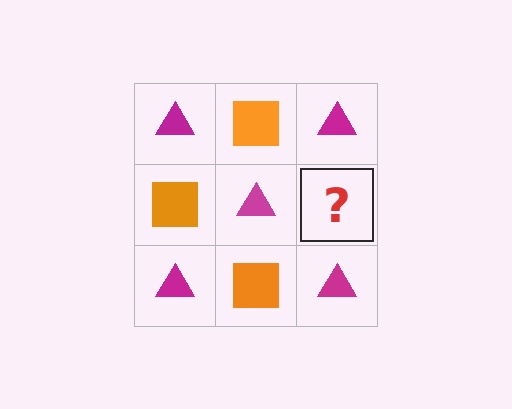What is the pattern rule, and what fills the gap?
The rule is that it alternates magenta triangle and orange square in a checkerboard pattern. The gap should be filled with an orange square.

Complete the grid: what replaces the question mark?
The question mark should be replaced with an orange square.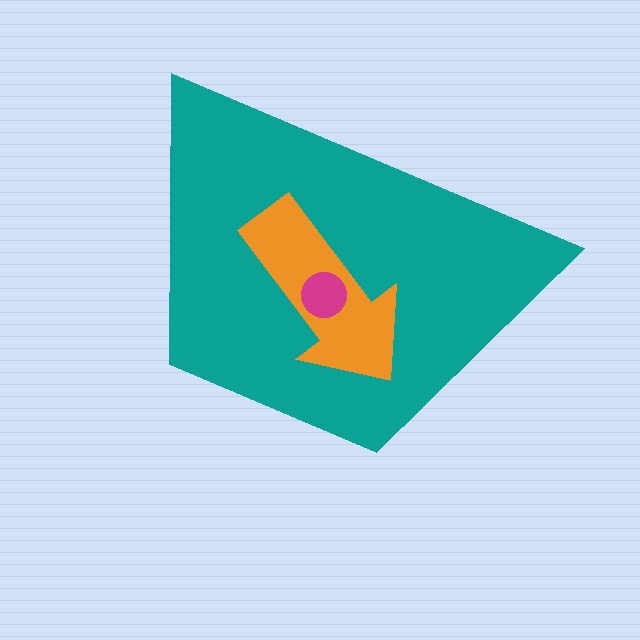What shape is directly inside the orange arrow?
The magenta circle.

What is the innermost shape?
The magenta circle.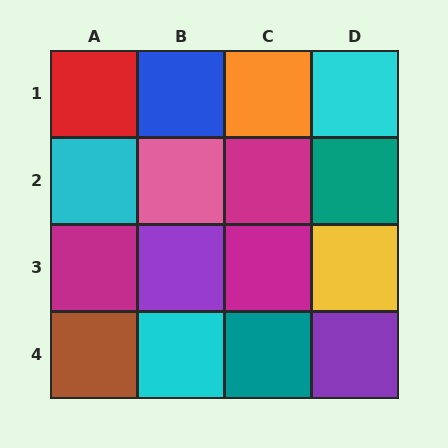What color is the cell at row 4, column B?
Cyan.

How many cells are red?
1 cell is red.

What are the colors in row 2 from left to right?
Cyan, pink, magenta, teal.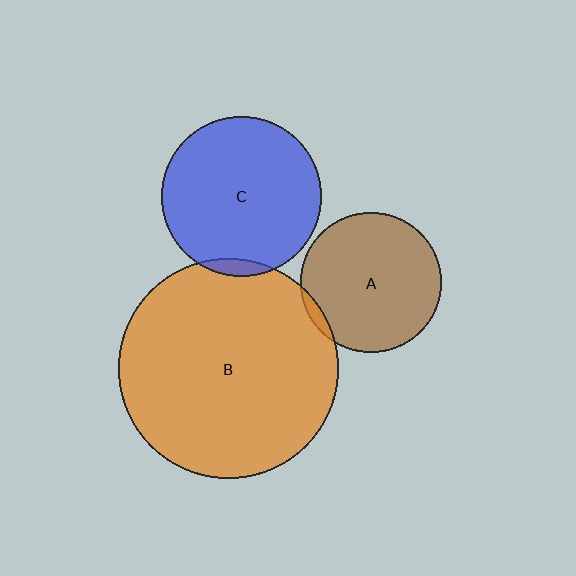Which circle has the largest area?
Circle B (orange).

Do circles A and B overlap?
Yes.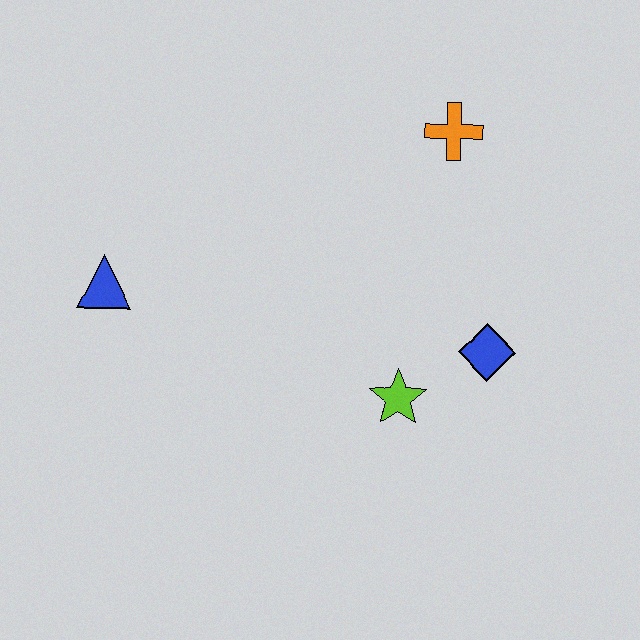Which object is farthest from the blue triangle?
The blue diamond is farthest from the blue triangle.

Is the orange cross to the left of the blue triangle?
No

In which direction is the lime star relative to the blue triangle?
The lime star is to the right of the blue triangle.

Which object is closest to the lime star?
The blue diamond is closest to the lime star.